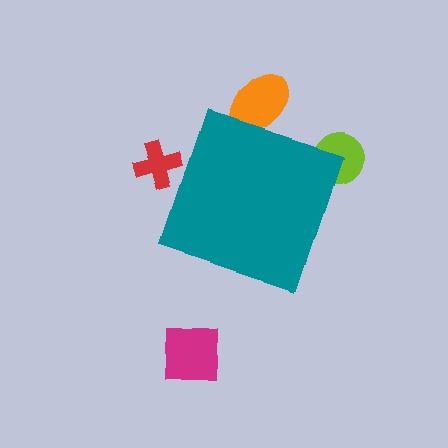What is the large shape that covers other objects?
A teal diamond.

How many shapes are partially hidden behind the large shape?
3 shapes are partially hidden.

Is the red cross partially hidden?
Yes, the red cross is partially hidden behind the teal diamond.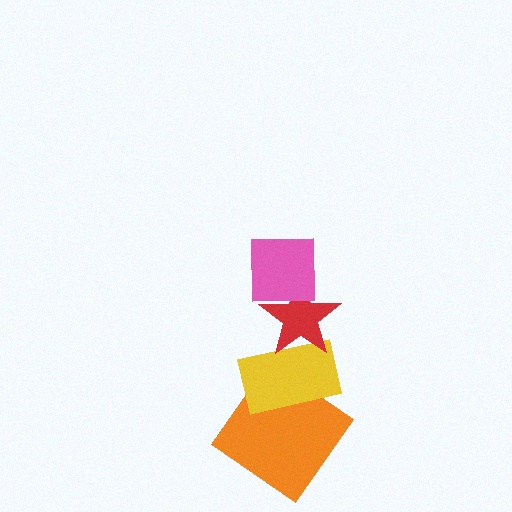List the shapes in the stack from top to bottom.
From top to bottom: the pink square, the red star, the yellow rectangle, the orange diamond.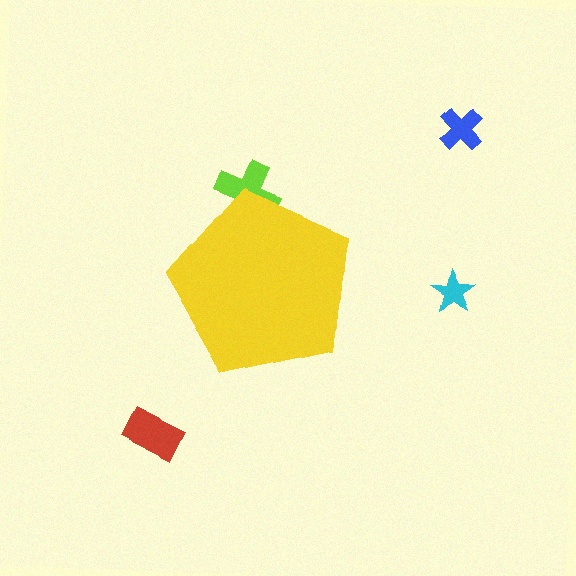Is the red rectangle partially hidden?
No, the red rectangle is fully visible.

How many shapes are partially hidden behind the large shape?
1 shape is partially hidden.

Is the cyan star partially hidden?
No, the cyan star is fully visible.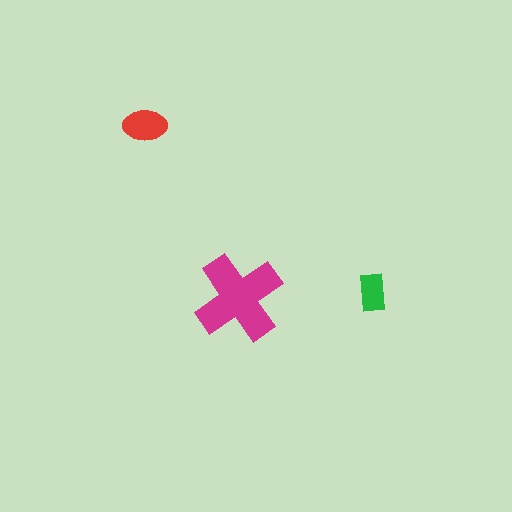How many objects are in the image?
There are 3 objects in the image.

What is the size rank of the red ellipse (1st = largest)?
2nd.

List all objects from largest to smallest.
The magenta cross, the red ellipse, the green rectangle.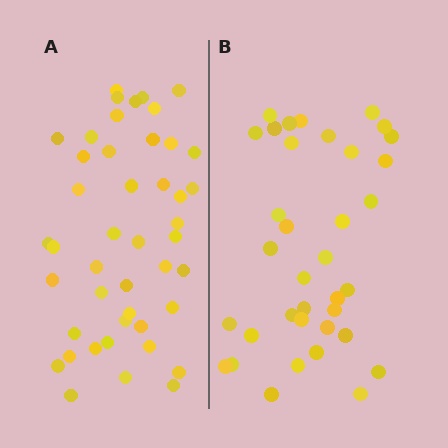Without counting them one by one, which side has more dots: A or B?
Region A (the left region) has more dots.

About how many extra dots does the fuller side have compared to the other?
Region A has roughly 8 or so more dots than region B.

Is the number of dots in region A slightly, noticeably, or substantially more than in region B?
Region A has noticeably more, but not dramatically so. The ratio is roughly 1.2 to 1.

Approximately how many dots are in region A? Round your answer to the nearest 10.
About 40 dots. (The exact count is 45, which rounds to 40.)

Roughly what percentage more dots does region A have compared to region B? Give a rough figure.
About 25% more.